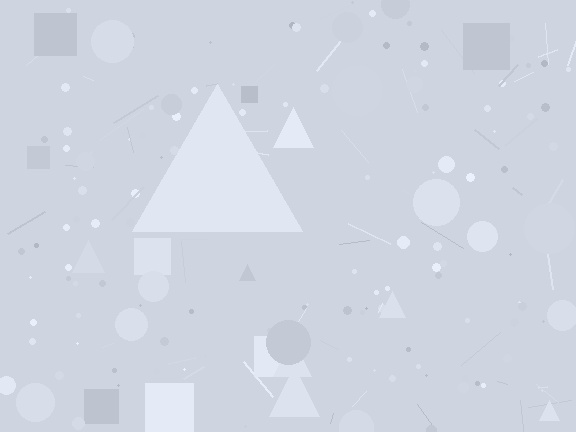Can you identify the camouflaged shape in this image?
The camouflaged shape is a triangle.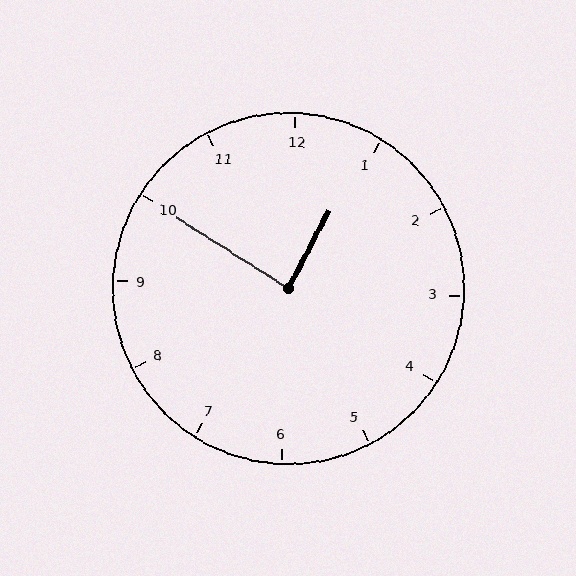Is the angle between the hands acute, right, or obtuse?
It is right.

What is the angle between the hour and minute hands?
Approximately 85 degrees.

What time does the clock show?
12:50.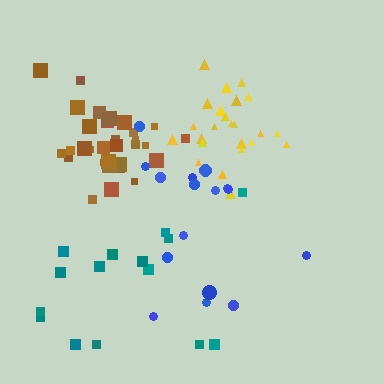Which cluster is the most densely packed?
Brown.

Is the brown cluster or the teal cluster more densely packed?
Brown.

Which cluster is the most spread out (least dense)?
Teal.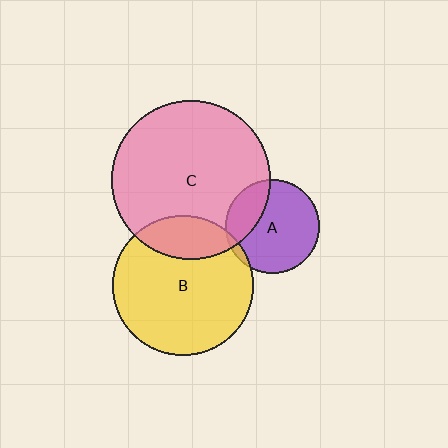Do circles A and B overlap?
Yes.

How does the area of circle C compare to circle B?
Approximately 1.3 times.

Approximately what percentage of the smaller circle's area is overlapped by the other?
Approximately 5%.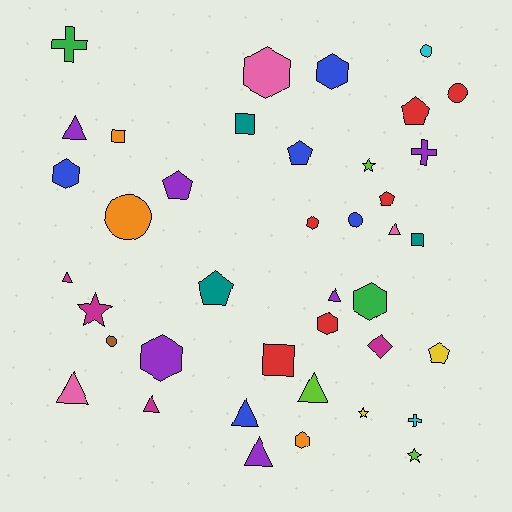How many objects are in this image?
There are 40 objects.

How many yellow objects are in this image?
There are 2 yellow objects.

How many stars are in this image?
There are 4 stars.